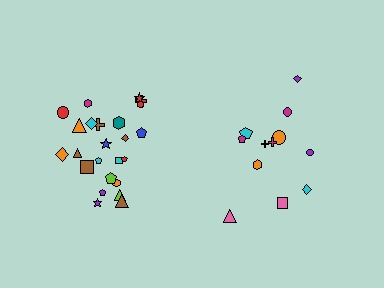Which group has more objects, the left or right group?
The left group.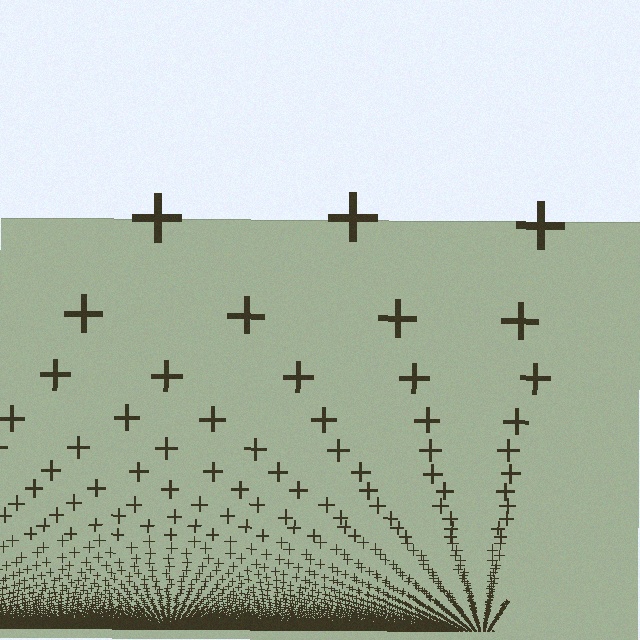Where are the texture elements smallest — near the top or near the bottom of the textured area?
Near the bottom.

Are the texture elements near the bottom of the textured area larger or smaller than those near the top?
Smaller. The gradient is inverted — elements near the bottom are smaller and denser.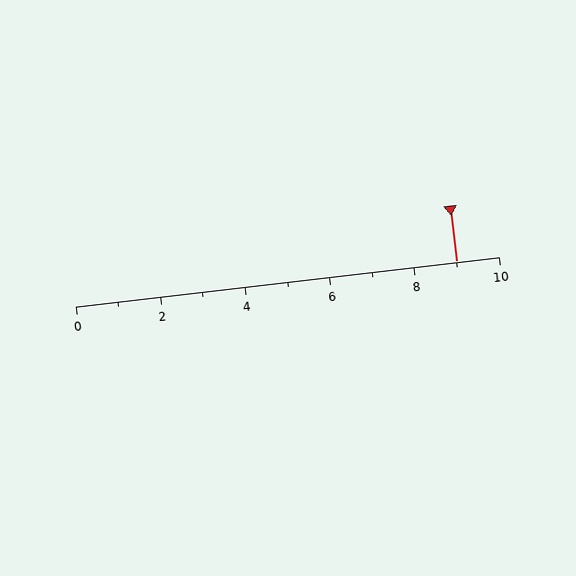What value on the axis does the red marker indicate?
The marker indicates approximately 9.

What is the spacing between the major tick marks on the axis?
The major ticks are spaced 2 apart.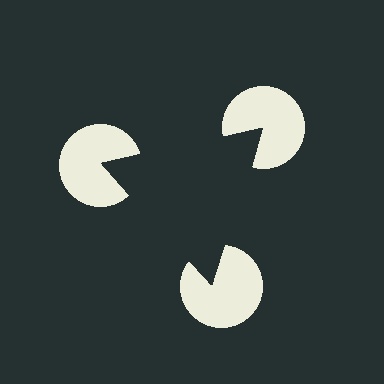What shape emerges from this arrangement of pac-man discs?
An illusory triangle — its edges are inferred from the aligned wedge cuts in the pac-man discs, not physically drawn.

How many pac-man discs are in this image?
There are 3 — one at each vertex of the illusory triangle.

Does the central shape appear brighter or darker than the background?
It typically appears slightly darker than the background, even though no actual brightness change is drawn.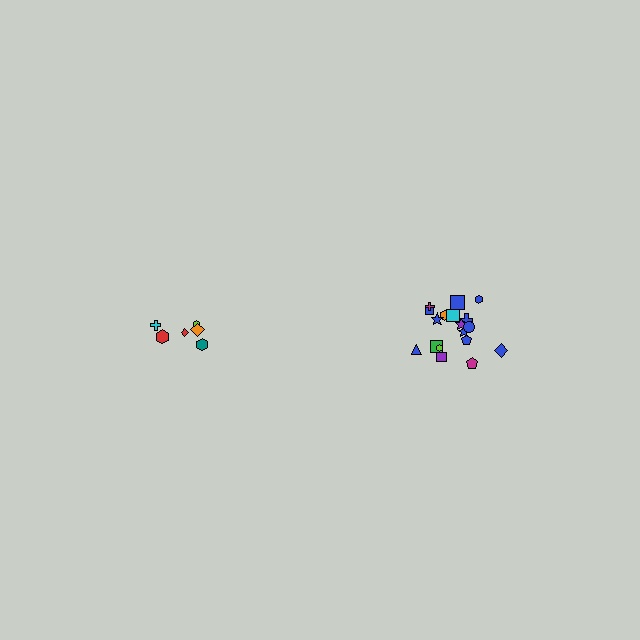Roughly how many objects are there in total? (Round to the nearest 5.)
Roughly 25 objects in total.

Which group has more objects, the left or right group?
The right group.